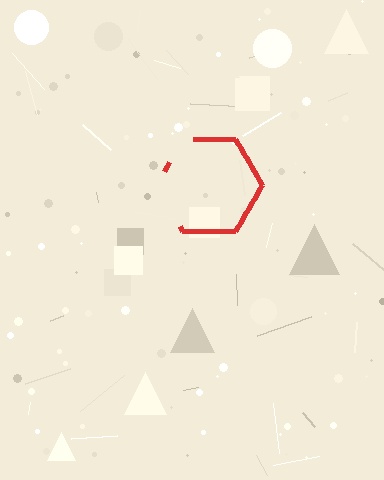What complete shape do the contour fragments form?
The contour fragments form a hexagon.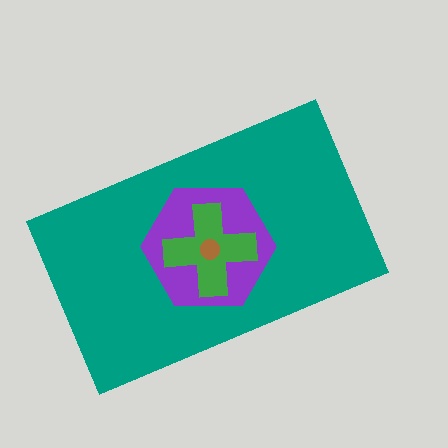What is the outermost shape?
The teal rectangle.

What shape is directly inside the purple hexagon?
The green cross.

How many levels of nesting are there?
4.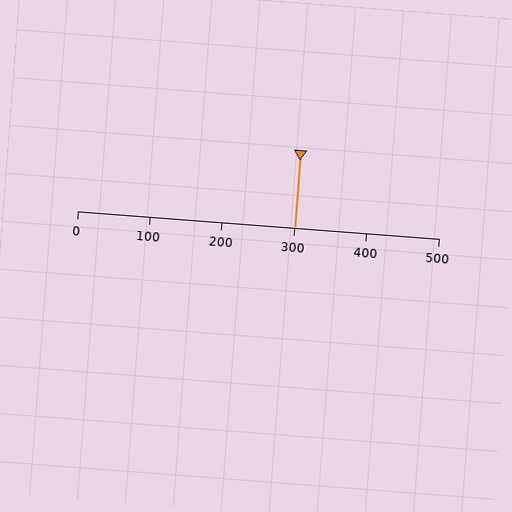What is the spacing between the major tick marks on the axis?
The major ticks are spaced 100 apart.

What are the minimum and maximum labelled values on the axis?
The axis runs from 0 to 500.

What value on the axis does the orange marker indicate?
The marker indicates approximately 300.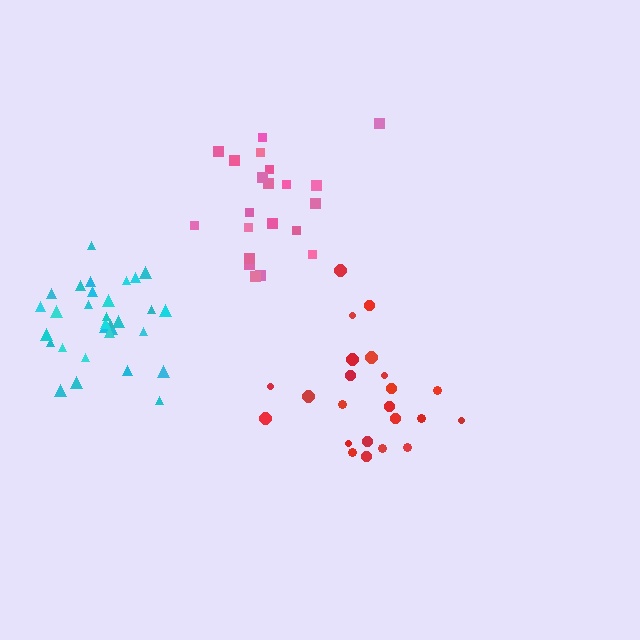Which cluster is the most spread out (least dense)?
Red.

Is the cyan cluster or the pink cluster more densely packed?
Cyan.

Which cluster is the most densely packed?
Cyan.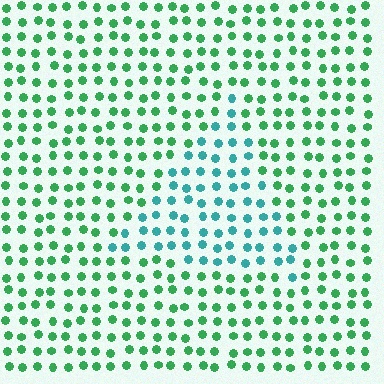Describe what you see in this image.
The image is filled with small green elements in a uniform arrangement. A triangle-shaped region is visible where the elements are tinted to a slightly different hue, forming a subtle color boundary.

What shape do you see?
I see a triangle.